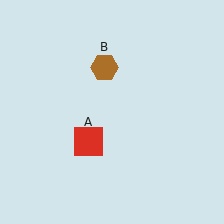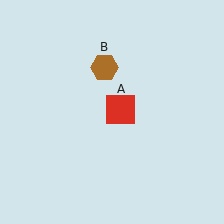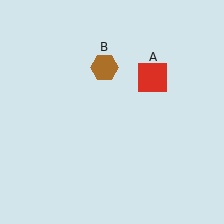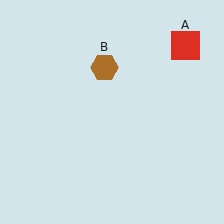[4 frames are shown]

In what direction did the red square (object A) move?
The red square (object A) moved up and to the right.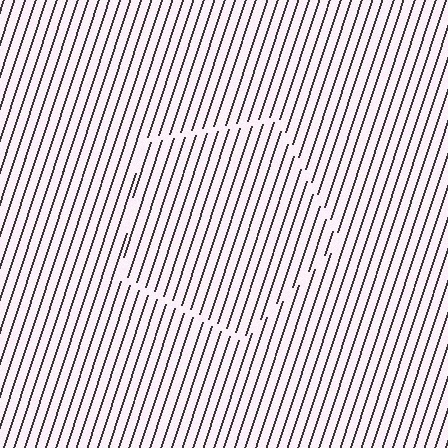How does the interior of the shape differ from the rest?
The interior of the shape contains the same grating, shifted by half a period — the contour is defined by the phase discontinuity where line-ends from the inner and outer gratings abut.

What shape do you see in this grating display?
An illusory pentagon. The interior of the shape contains the same grating, shifted by half a period — the contour is defined by the phase discontinuity where line-ends from the inner and outer gratings abut.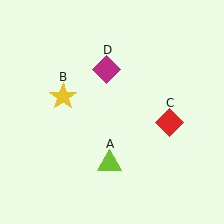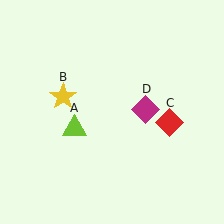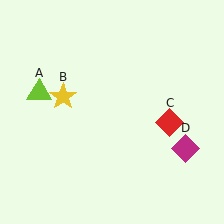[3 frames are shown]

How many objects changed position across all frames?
2 objects changed position: lime triangle (object A), magenta diamond (object D).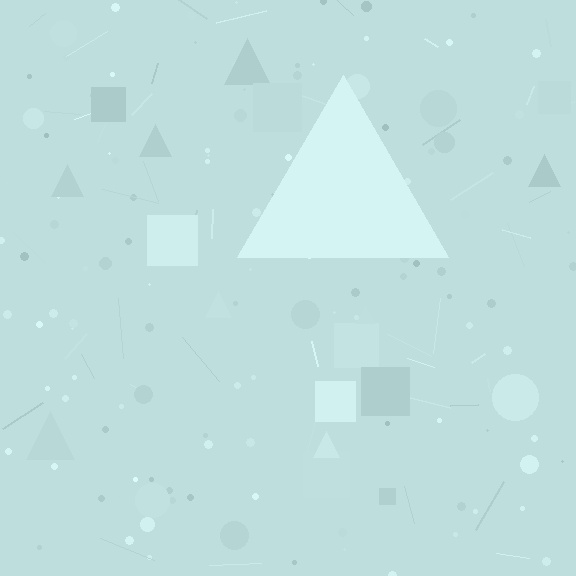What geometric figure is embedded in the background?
A triangle is embedded in the background.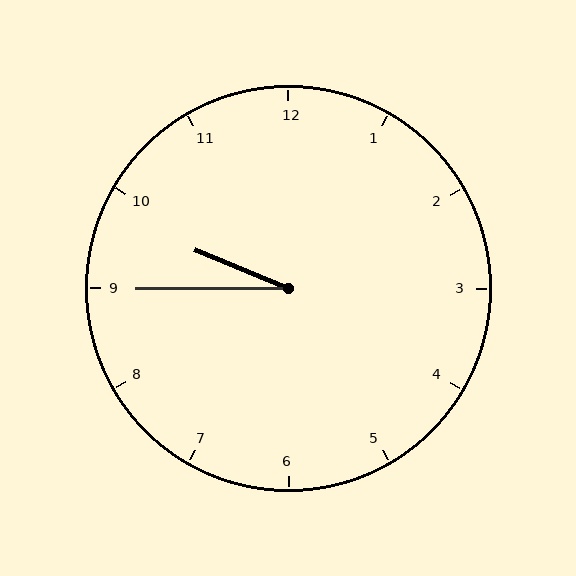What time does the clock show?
9:45.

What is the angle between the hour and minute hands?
Approximately 22 degrees.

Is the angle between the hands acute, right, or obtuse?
It is acute.